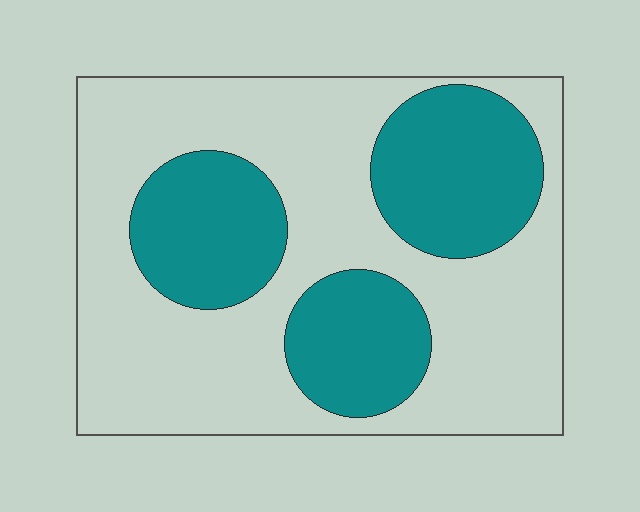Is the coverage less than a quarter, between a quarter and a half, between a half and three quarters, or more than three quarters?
Between a quarter and a half.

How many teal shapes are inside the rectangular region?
3.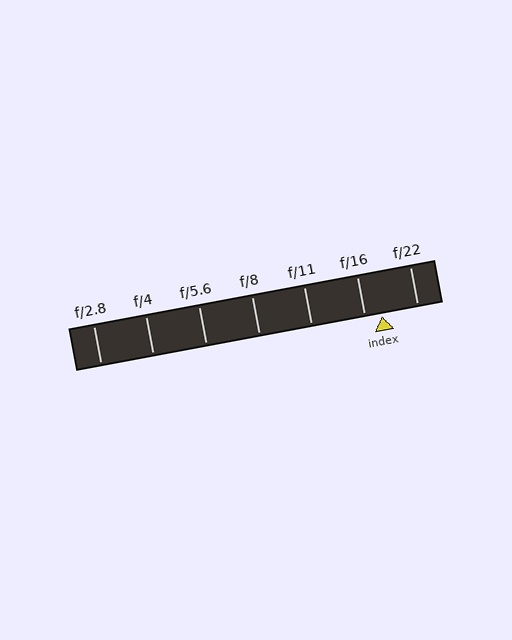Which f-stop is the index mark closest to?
The index mark is closest to f/16.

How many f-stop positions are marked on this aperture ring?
There are 7 f-stop positions marked.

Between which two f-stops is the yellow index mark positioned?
The index mark is between f/16 and f/22.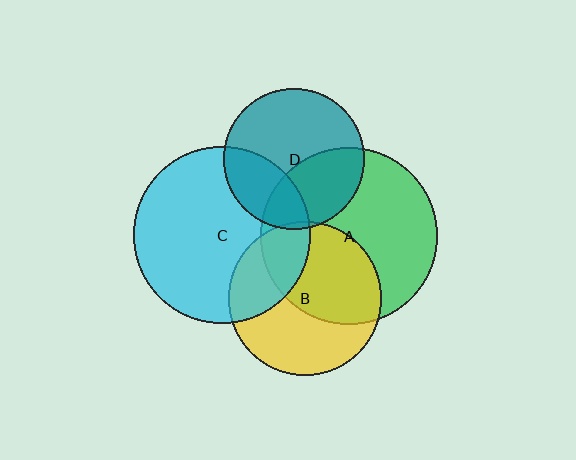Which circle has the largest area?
Circle A (green).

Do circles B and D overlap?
Yes.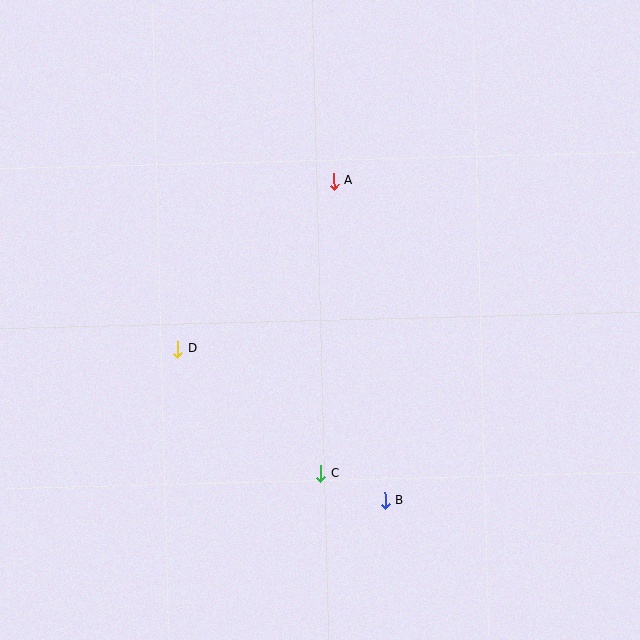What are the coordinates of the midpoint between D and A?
The midpoint between D and A is at (256, 265).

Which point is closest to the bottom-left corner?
Point D is closest to the bottom-left corner.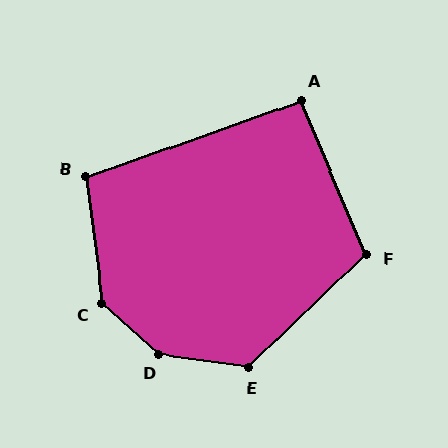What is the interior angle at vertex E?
Approximately 128 degrees (obtuse).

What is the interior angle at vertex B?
Approximately 102 degrees (obtuse).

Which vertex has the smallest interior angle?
A, at approximately 93 degrees.